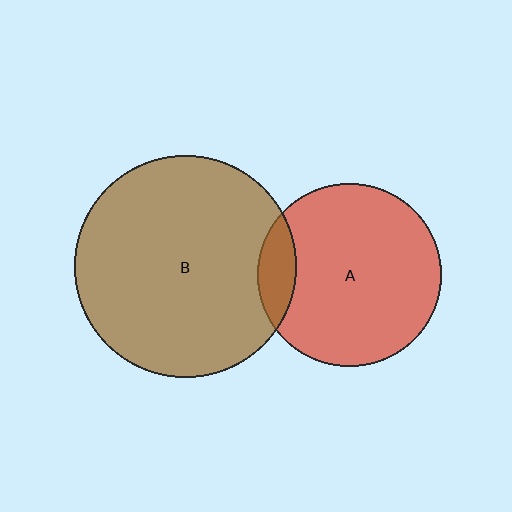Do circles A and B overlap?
Yes.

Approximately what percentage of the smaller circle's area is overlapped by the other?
Approximately 10%.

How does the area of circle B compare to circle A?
Approximately 1.5 times.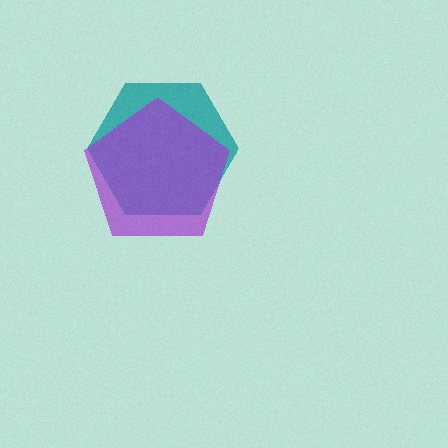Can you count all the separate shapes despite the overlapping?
Yes, there are 2 separate shapes.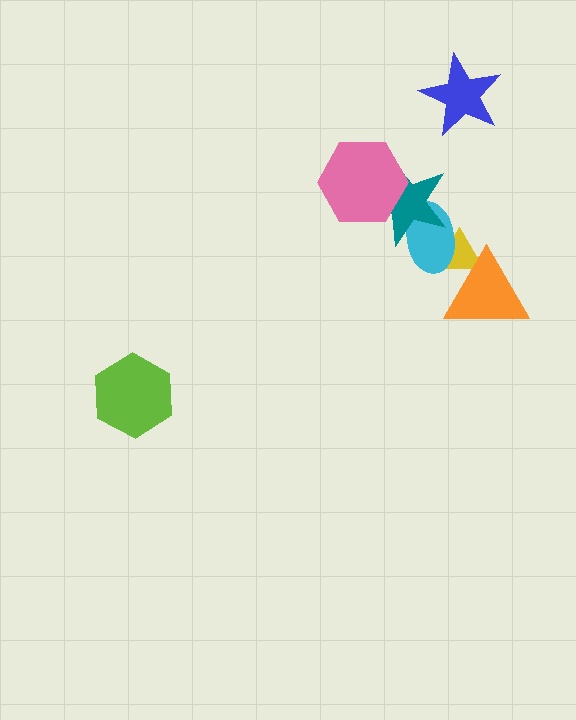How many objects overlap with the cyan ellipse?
2 objects overlap with the cyan ellipse.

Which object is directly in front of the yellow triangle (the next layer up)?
The cyan ellipse is directly in front of the yellow triangle.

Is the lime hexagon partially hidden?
No, no other shape covers it.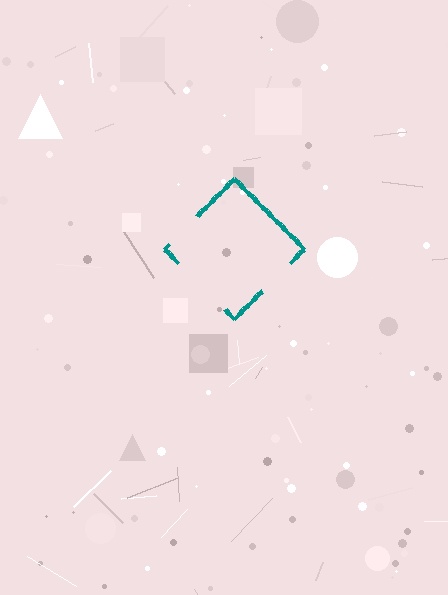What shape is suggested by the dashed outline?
The dashed outline suggests a diamond.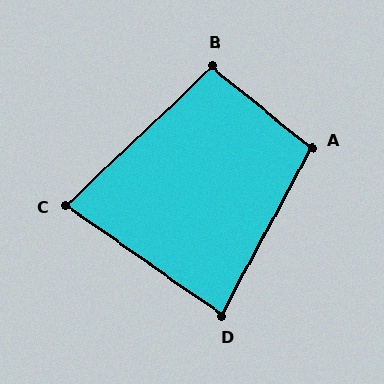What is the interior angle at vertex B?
Approximately 97 degrees (obtuse).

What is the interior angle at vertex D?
Approximately 83 degrees (acute).